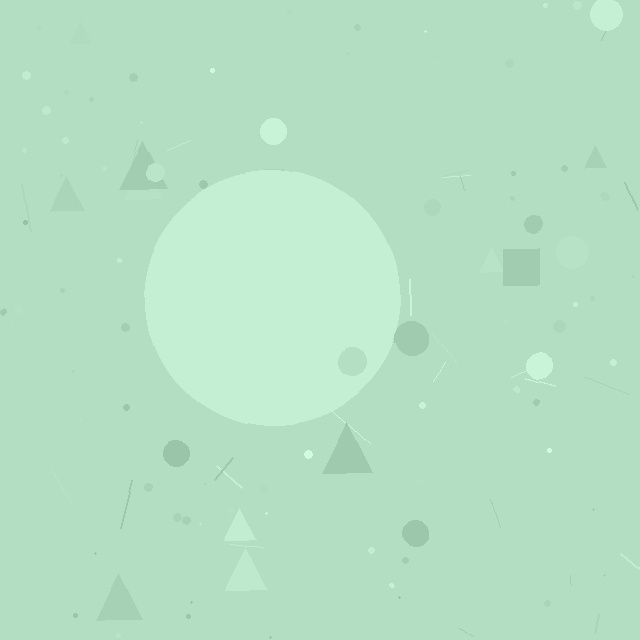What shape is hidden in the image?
A circle is hidden in the image.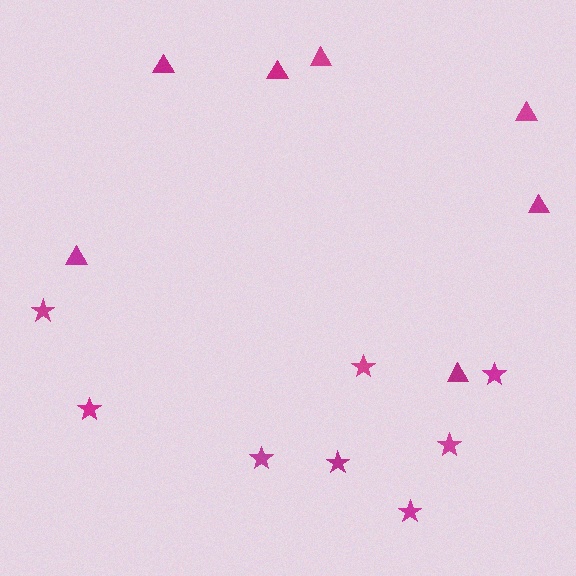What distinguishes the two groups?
There are 2 groups: one group of triangles (7) and one group of stars (8).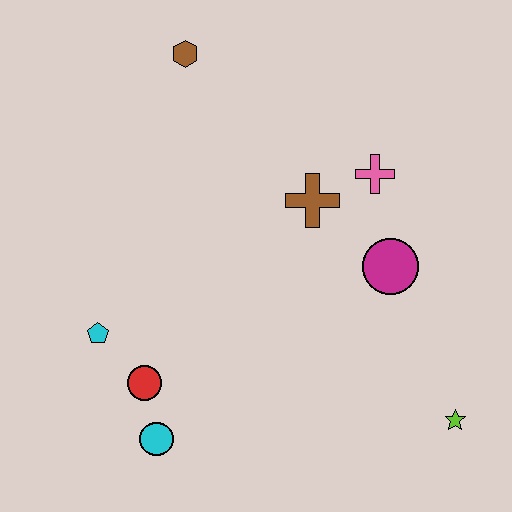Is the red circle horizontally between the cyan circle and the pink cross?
No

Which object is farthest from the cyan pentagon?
The lime star is farthest from the cyan pentagon.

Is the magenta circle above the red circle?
Yes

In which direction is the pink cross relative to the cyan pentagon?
The pink cross is to the right of the cyan pentagon.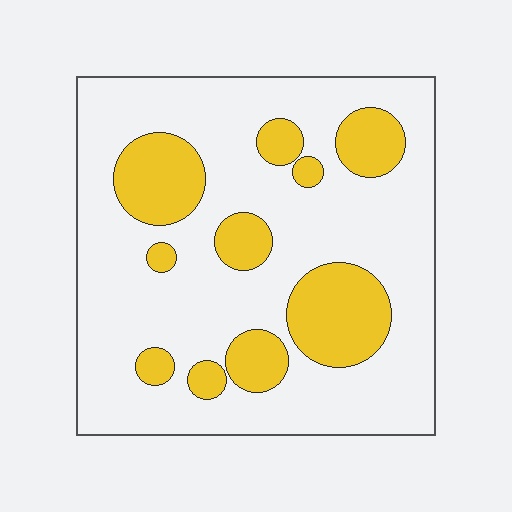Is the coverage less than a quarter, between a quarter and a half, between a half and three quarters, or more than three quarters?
Less than a quarter.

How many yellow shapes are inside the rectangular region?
10.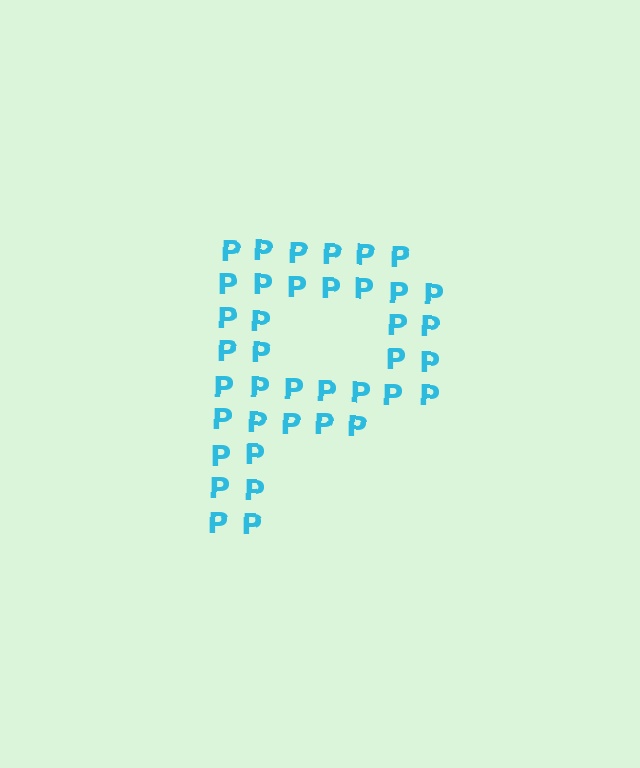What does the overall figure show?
The overall figure shows the letter P.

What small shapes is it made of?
It is made of small letter P's.